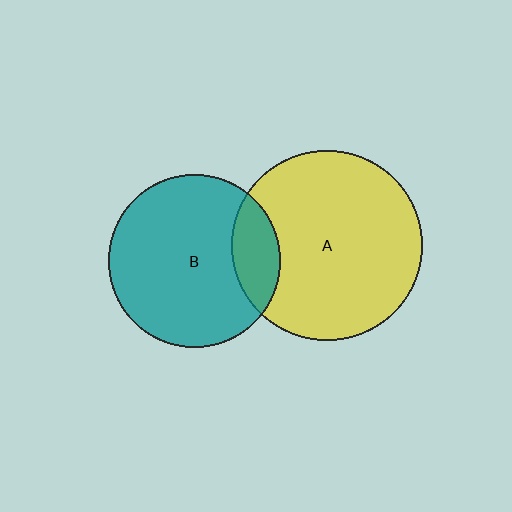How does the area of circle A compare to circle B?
Approximately 1.2 times.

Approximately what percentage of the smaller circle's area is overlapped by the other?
Approximately 20%.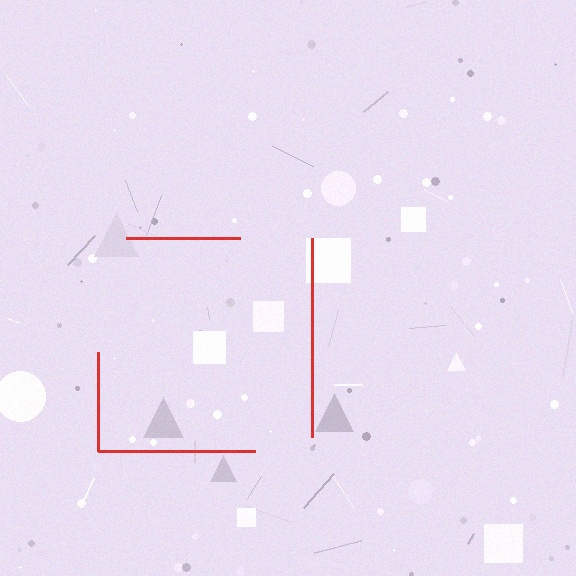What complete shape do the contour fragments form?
The contour fragments form a square.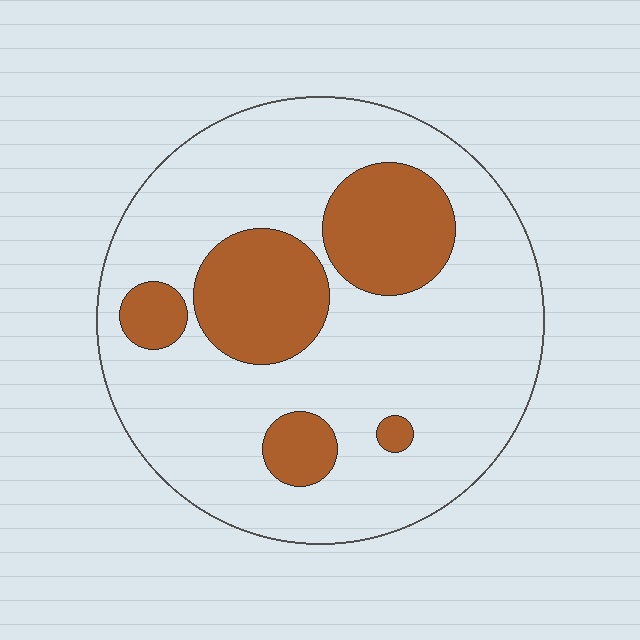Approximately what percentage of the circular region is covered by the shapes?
Approximately 25%.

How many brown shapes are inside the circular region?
5.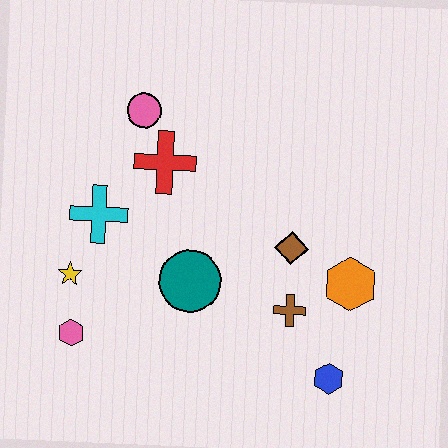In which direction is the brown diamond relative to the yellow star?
The brown diamond is to the right of the yellow star.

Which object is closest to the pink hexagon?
The yellow star is closest to the pink hexagon.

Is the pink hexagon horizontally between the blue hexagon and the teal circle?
No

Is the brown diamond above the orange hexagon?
Yes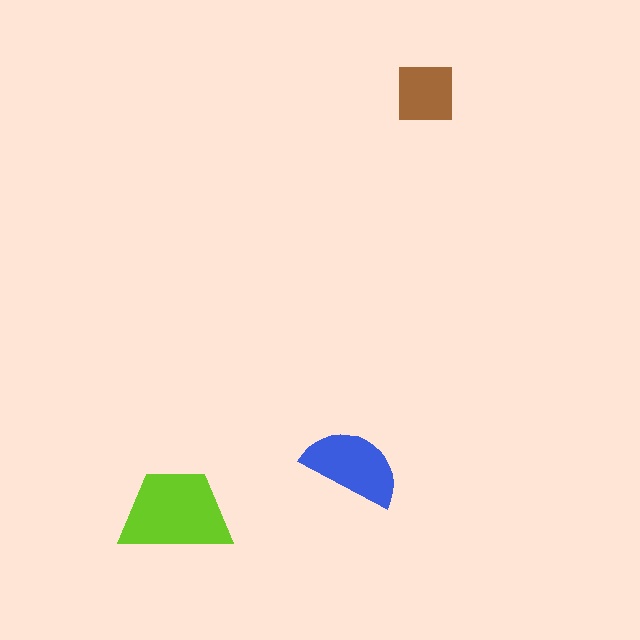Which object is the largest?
The lime trapezoid.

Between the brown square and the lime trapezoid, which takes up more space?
The lime trapezoid.